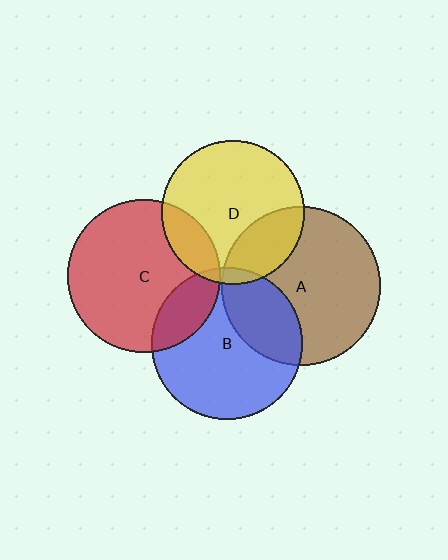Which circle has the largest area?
Circle A (brown).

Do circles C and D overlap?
Yes.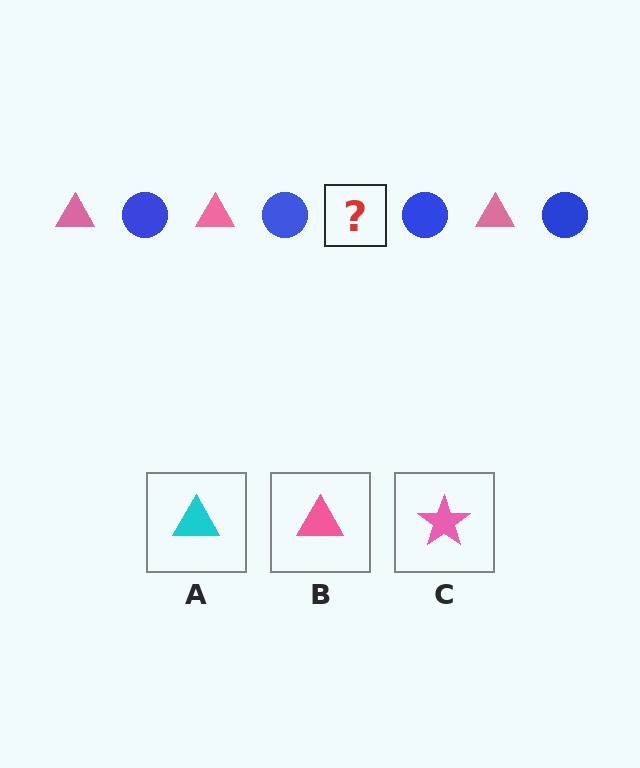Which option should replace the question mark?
Option B.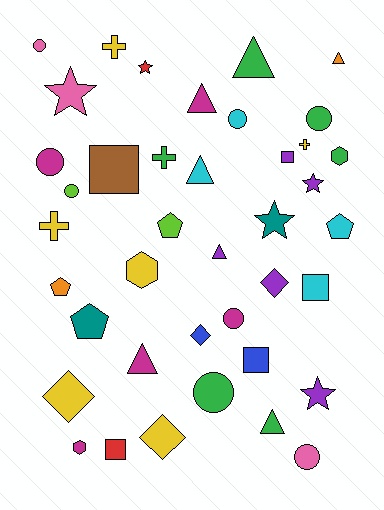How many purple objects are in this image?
There are 5 purple objects.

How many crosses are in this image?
There are 4 crosses.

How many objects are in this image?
There are 40 objects.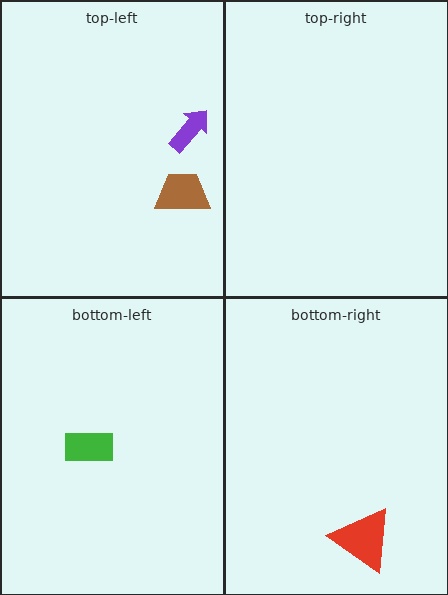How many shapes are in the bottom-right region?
1.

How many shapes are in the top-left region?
2.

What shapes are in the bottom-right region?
The red triangle.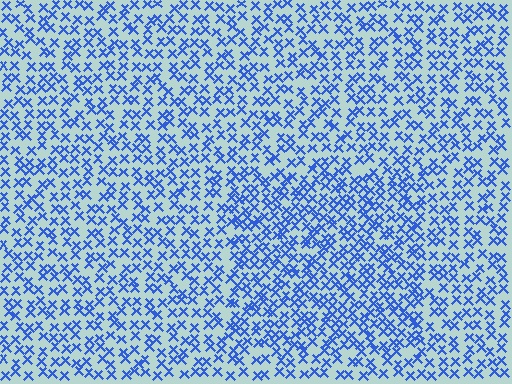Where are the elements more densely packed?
The elements are more densely packed inside the rectangle boundary.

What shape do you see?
I see a rectangle.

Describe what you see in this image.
The image contains small blue elements arranged at two different densities. A rectangle-shaped region is visible where the elements are more densely packed than the surrounding area.